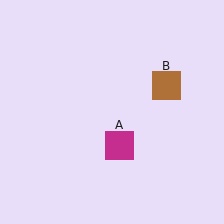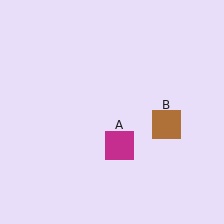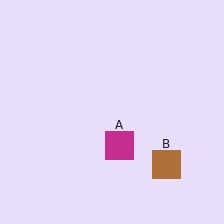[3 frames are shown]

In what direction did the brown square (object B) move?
The brown square (object B) moved down.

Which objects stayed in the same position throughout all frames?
Magenta square (object A) remained stationary.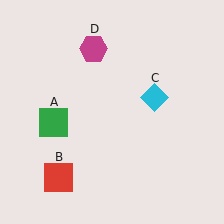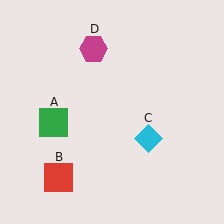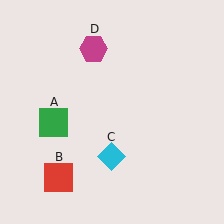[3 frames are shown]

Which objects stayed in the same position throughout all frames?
Green square (object A) and red square (object B) and magenta hexagon (object D) remained stationary.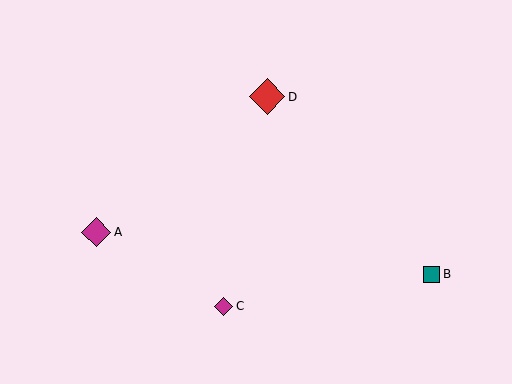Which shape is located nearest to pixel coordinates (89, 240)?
The magenta diamond (labeled A) at (96, 232) is nearest to that location.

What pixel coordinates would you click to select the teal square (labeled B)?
Click at (432, 274) to select the teal square B.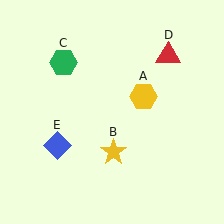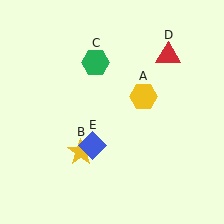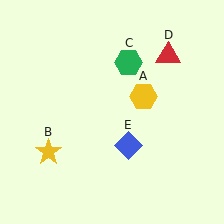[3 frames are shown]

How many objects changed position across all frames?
3 objects changed position: yellow star (object B), green hexagon (object C), blue diamond (object E).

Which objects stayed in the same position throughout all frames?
Yellow hexagon (object A) and red triangle (object D) remained stationary.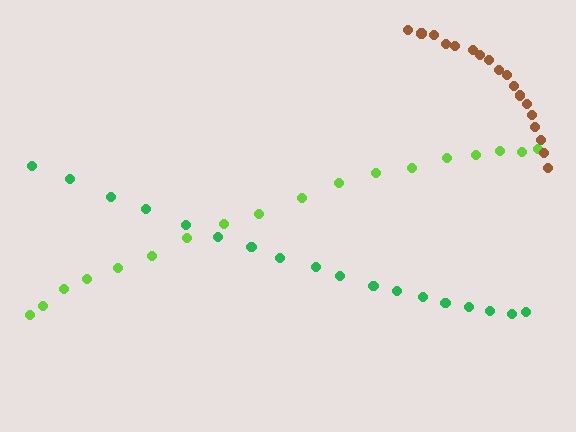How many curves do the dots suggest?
There are 3 distinct paths.